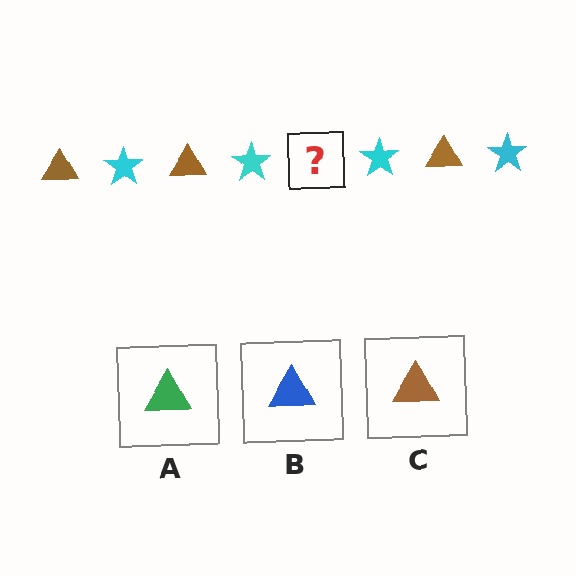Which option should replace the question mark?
Option C.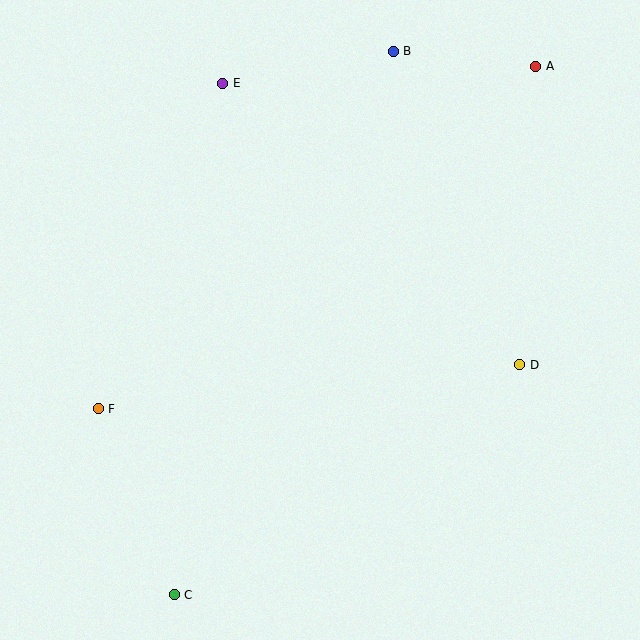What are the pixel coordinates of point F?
Point F is at (98, 409).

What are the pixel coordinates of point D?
Point D is at (520, 365).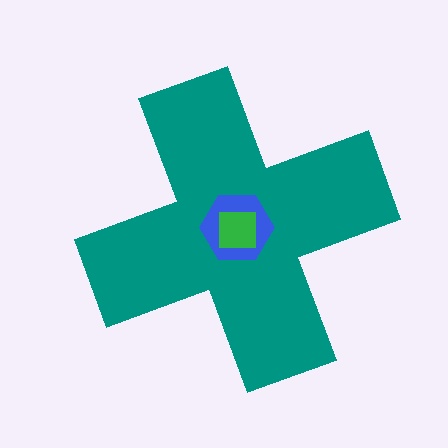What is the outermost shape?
The teal cross.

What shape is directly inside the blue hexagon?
The green square.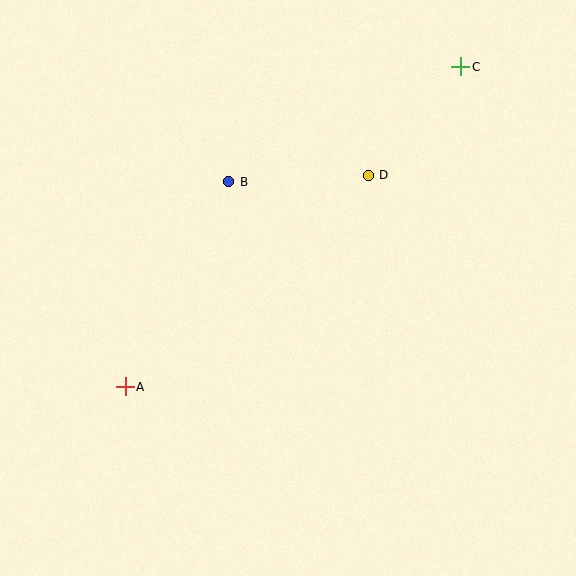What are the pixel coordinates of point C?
Point C is at (461, 67).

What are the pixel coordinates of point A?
Point A is at (125, 387).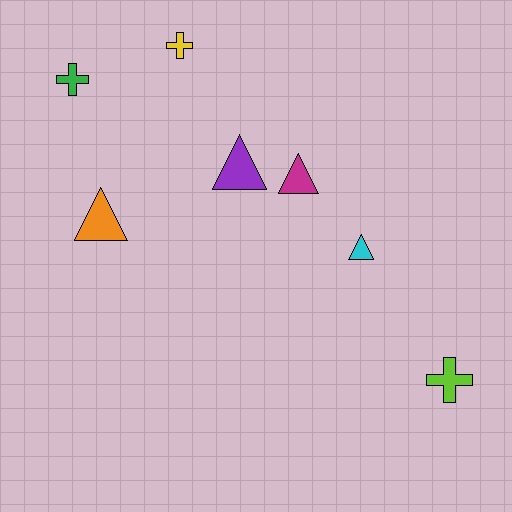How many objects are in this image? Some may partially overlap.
There are 7 objects.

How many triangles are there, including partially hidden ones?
There are 4 triangles.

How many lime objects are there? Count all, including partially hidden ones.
There is 1 lime object.